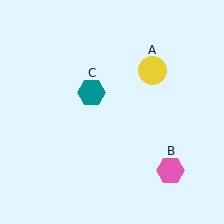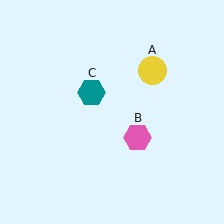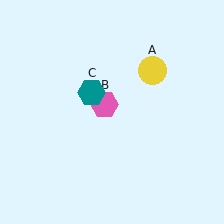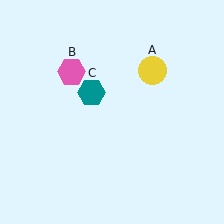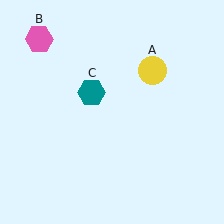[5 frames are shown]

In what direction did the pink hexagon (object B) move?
The pink hexagon (object B) moved up and to the left.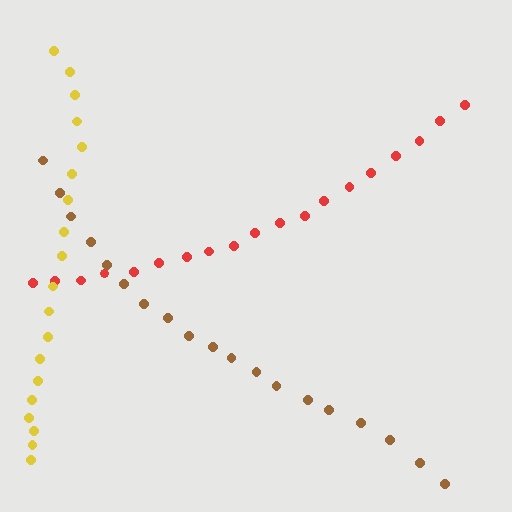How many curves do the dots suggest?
There are 3 distinct paths.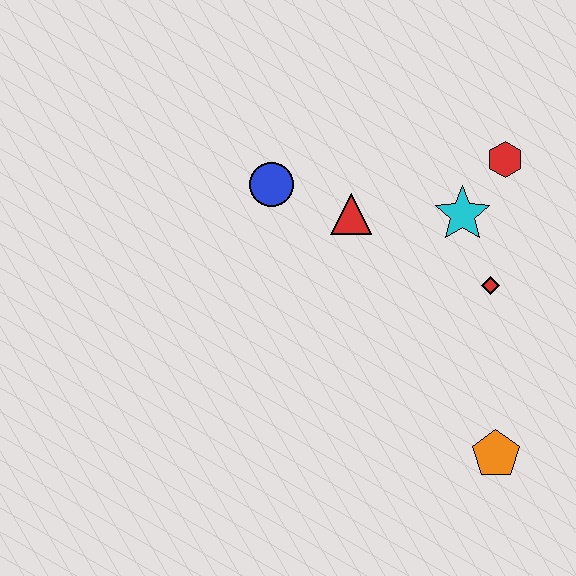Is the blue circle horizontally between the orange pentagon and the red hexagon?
No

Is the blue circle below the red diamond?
No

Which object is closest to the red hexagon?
The cyan star is closest to the red hexagon.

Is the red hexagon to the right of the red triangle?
Yes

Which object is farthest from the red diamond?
The blue circle is farthest from the red diamond.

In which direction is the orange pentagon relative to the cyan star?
The orange pentagon is below the cyan star.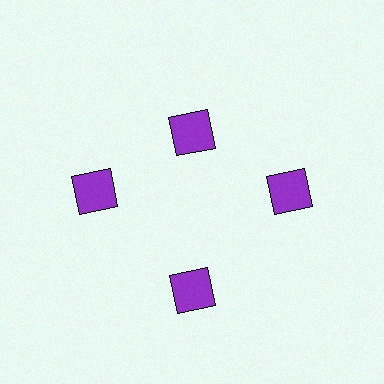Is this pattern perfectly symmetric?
No. The 4 purple squares are arranged in a ring, but one element near the 12 o'clock position is pulled inward toward the center, breaking the 4-fold rotational symmetry.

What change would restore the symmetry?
The symmetry would be restored by moving it outward, back onto the ring so that all 4 squares sit at equal angles and equal distance from the center.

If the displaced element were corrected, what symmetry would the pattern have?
It would have 4-fold rotational symmetry — the pattern would map onto itself every 90 degrees.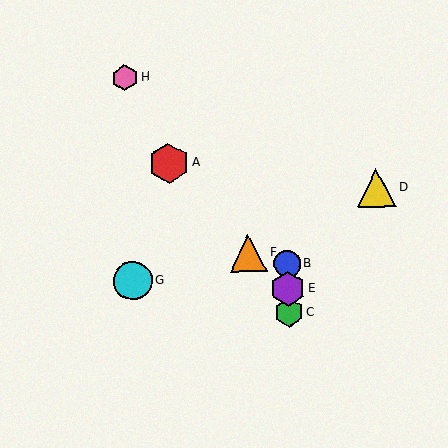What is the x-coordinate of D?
Object D is at x≈376.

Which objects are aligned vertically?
Objects B, C, E are aligned vertically.